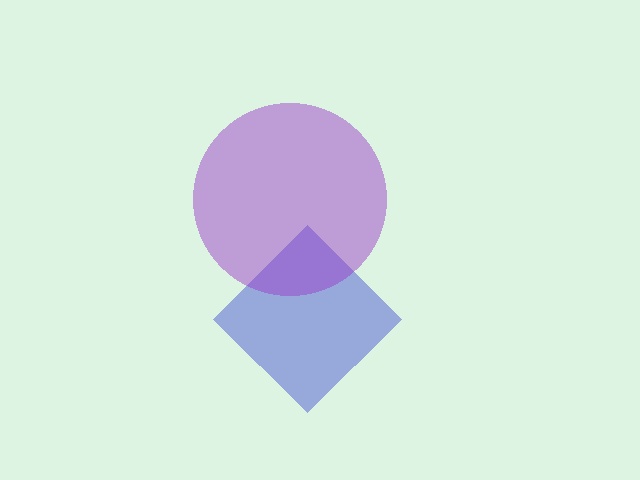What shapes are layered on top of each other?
The layered shapes are: a blue diamond, a purple circle.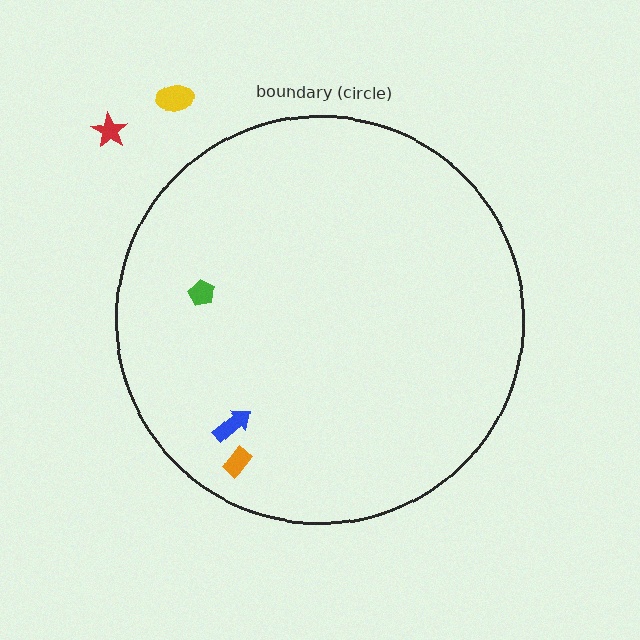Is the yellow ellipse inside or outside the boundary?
Outside.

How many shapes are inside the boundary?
3 inside, 2 outside.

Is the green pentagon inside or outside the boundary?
Inside.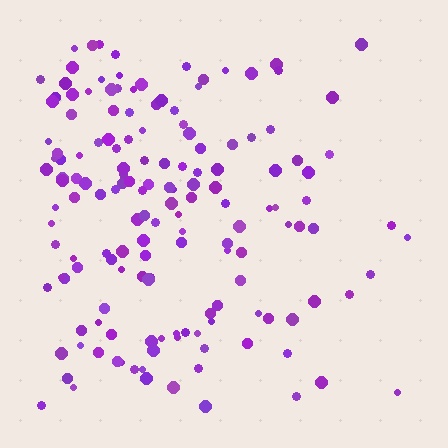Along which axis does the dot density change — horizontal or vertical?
Horizontal.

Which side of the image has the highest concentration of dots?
The left.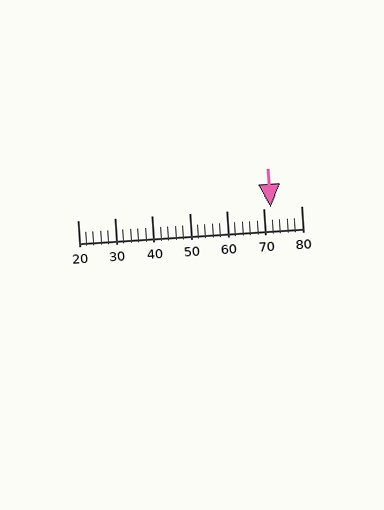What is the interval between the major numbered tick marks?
The major tick marks are spaced 10 units apart.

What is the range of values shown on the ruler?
The ruler shows values from 20 to 80.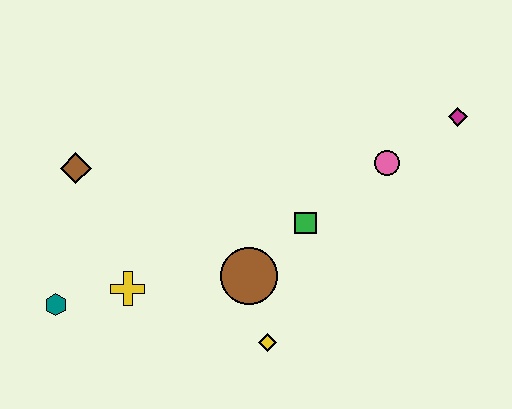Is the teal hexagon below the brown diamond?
Yes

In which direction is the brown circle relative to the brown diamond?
The brown circle is to the right of the brown diamond.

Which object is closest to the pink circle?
The magenta diamond is closest to the pink circle.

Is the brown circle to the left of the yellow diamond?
Yes